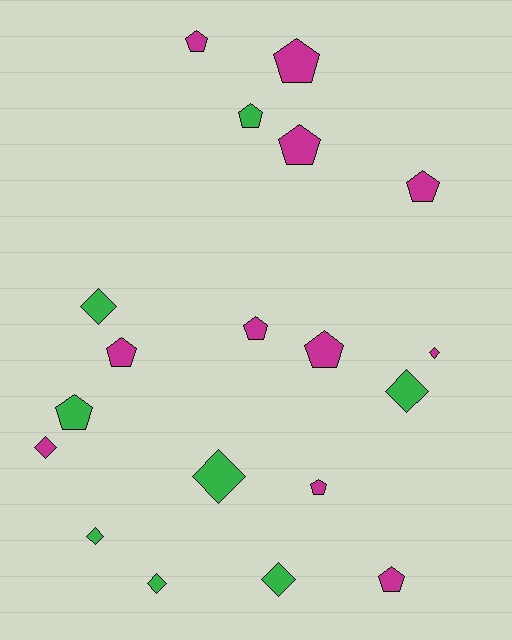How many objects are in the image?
There are 19 objects.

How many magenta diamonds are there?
There are 2 magenta diamonds.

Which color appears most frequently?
Magenta, with 11 objects.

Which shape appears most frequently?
Pentagon, with 11 objects.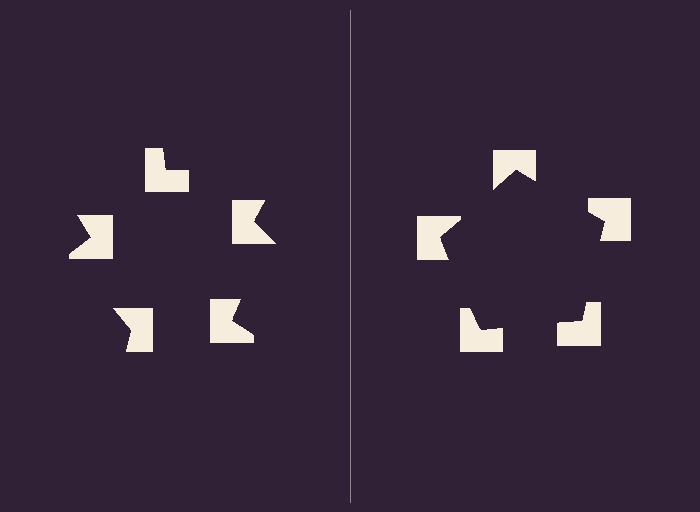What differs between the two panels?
The notched squares are positioned identically on both sides; only the wedge orientations differ. On the right they align to a pentagon; on the left they are misaligned.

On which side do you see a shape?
An illusory pentagon appears on the right side. On the left side the wedge cuts are rotated, so no coherent shape forms.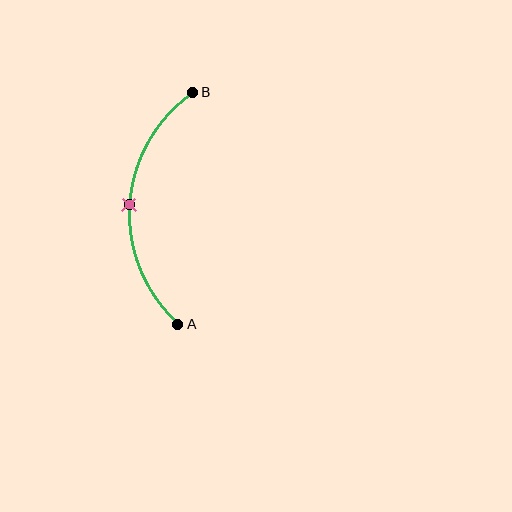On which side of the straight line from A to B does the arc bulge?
The arc bulges to the left of the straight line connecting A and B.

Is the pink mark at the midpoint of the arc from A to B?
Yes. The pink mark lies on the arc at equal arc-length from both A and B — it is the arc midpoint.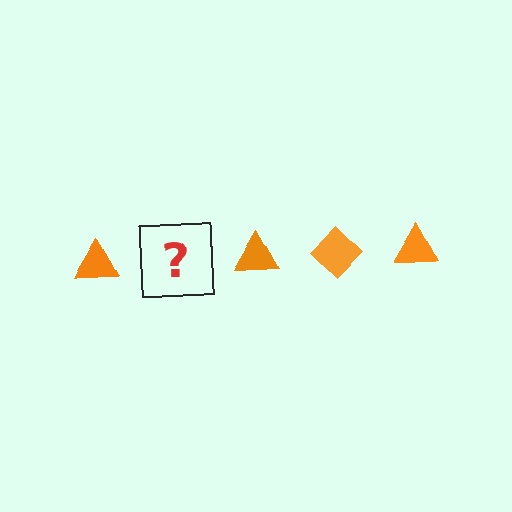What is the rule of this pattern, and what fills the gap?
The rule is that the pattern cycles through triangle, diamond shapes in orange. The gap should be filled with an orange diamond.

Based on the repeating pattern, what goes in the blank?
The blank should be an orange diamond.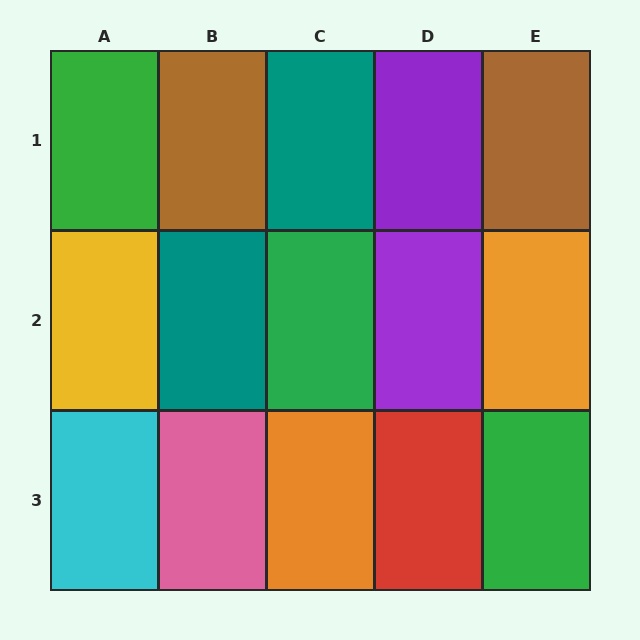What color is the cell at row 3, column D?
Red.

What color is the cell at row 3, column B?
Pink.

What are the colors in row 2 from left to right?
Yellow, teal, green, purple, orange.